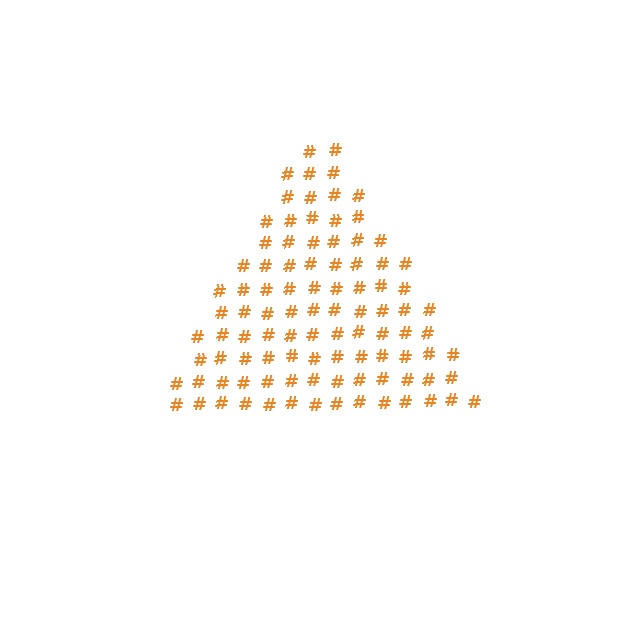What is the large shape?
The large shape is a triangle.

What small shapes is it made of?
It is made of small hash symbols.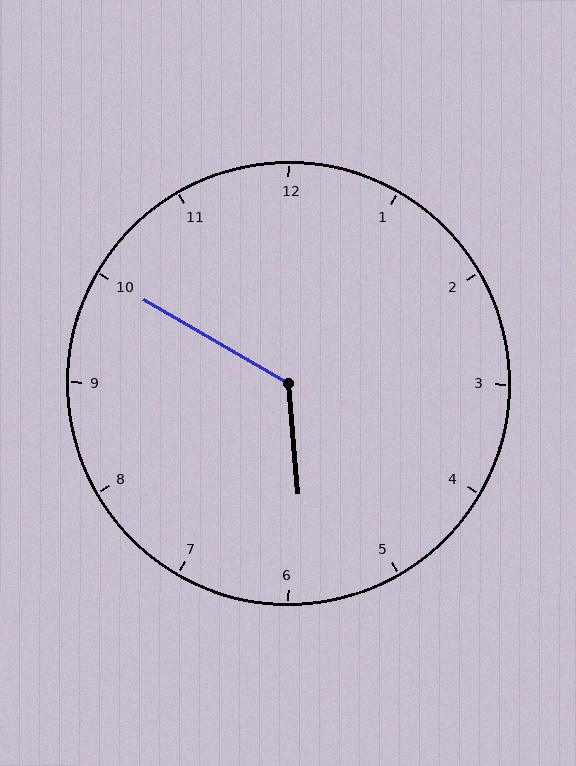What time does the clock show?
5:50.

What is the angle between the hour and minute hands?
Approximately 125 degrees.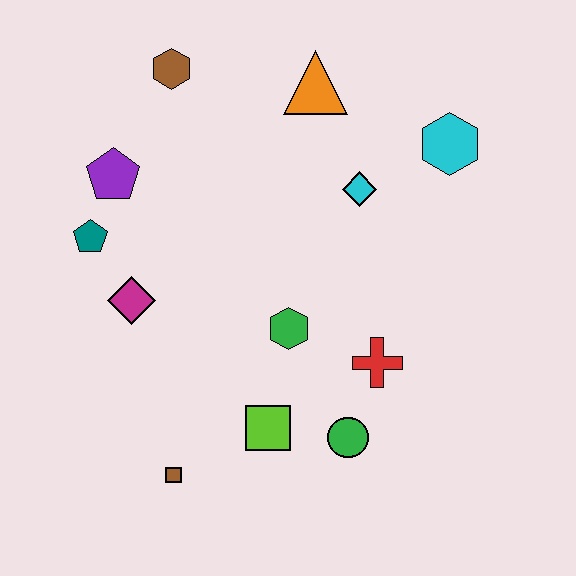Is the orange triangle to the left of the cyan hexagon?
Yes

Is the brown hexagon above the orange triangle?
Yes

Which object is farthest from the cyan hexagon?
The brown square is farthest from the cyan hexagon.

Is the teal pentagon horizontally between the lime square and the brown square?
No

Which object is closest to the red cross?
The green circle is closest to the red cross.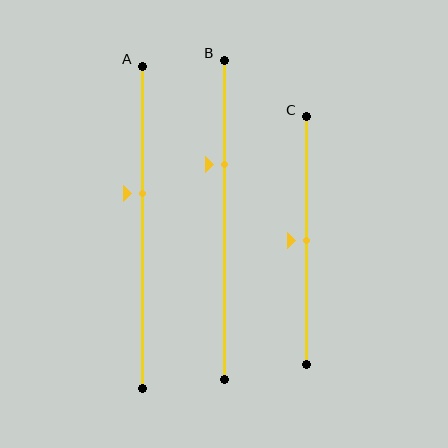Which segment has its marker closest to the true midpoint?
Segment C has its marker closest to the true midpoint.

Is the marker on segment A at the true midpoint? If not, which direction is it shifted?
No, the marker on segment A is shifted upward by about 10% of the segment length.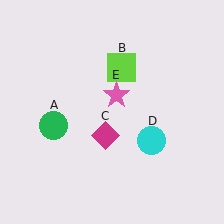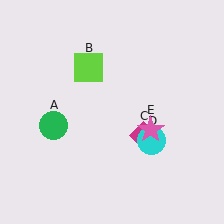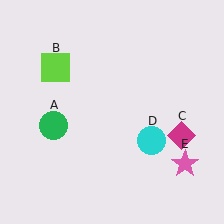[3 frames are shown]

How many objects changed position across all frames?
3 objects changed position: lime square (object B), magenta diamond (object C), pink star (object E).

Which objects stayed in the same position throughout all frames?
Green circle (object A) and cyan circle (object D) remained stationary.